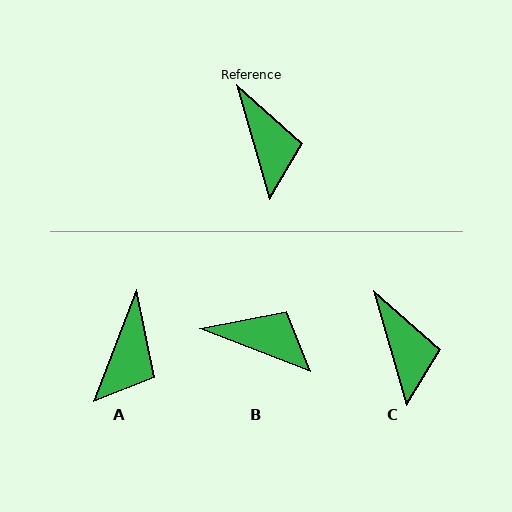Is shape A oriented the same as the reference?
No, it is off by about 37 degrees.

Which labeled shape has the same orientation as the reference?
C.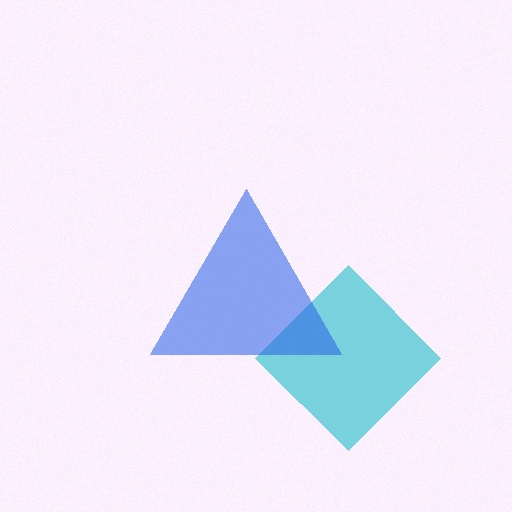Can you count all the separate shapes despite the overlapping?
Yes, there are 2 separate shapes.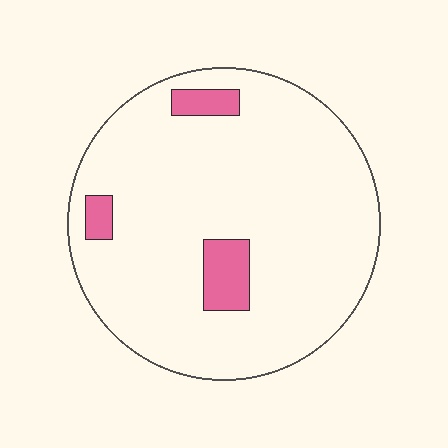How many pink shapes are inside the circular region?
3.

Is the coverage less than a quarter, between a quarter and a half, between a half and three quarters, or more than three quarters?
Less than a quarter.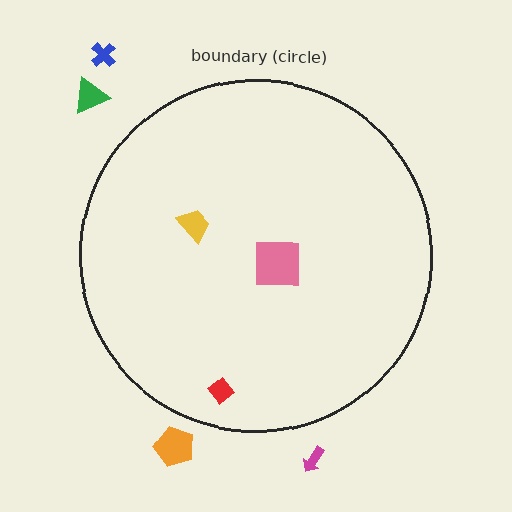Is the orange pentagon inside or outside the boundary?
Outside.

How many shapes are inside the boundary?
3 inside, 4 outside.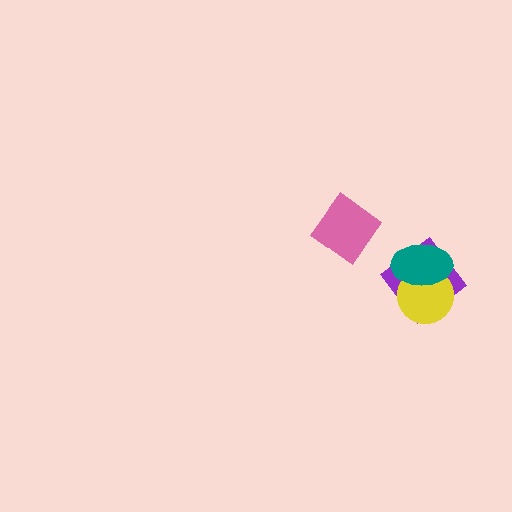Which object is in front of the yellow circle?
The teal ellipse is in front of the yellow circle.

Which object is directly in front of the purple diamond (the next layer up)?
The yellow circle is directly in front of the purple diamond.